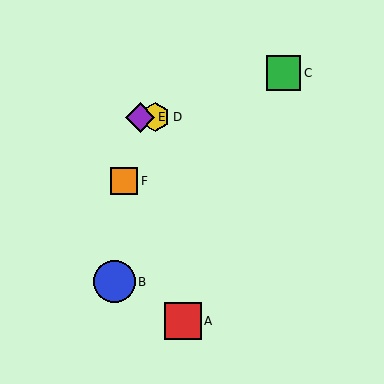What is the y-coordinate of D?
Object D is at y≈117.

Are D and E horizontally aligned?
Yes, both are at y≈117.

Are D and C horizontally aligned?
No, D is at y≈117 and C is at y≈73.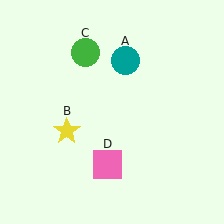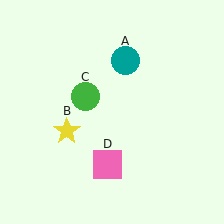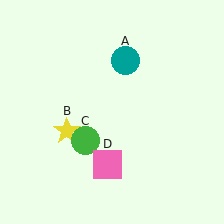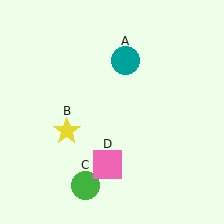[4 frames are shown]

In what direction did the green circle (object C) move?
The green circle (object C) moved down.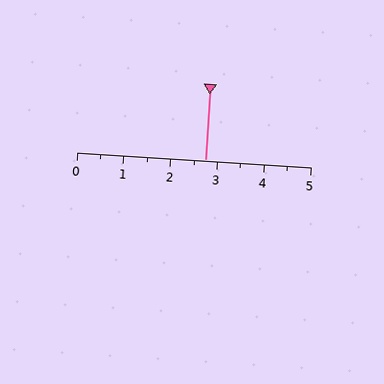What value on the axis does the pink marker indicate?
The marker indicates approximately 2.8.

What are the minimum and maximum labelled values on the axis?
The axis runs from 0 to 5.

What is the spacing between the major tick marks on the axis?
The major ticks are spaced 1 apart.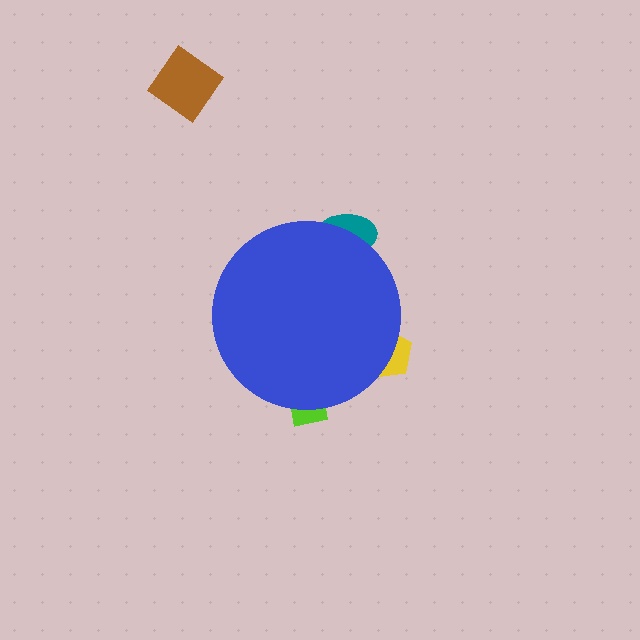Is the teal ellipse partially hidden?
Yes, the teal ellipse is partially hidden behind the blue circle.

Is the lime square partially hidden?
Yes, the lime square is partially hidden behind the blue circle.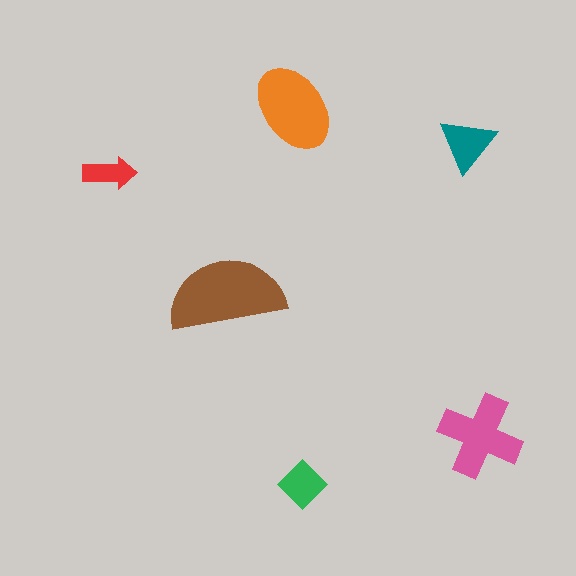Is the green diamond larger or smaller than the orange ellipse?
Smaller.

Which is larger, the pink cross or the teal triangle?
The pink cross.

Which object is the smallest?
The red arrow.